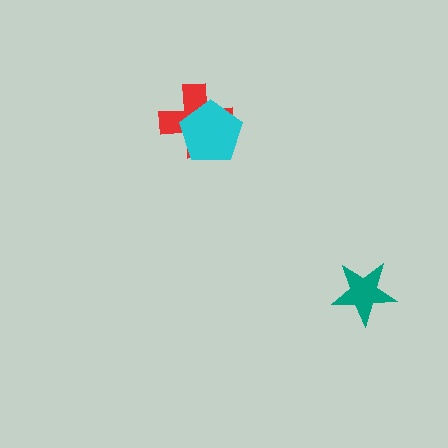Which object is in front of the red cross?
The cyan pentagon is in front of the red cross.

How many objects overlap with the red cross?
1 object overlaps with the red cross.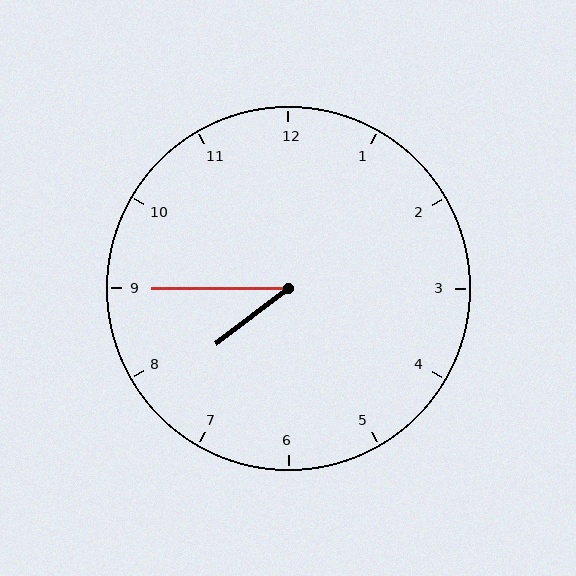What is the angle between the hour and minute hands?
Approximately 38 degrees.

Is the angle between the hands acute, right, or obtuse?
It is acute.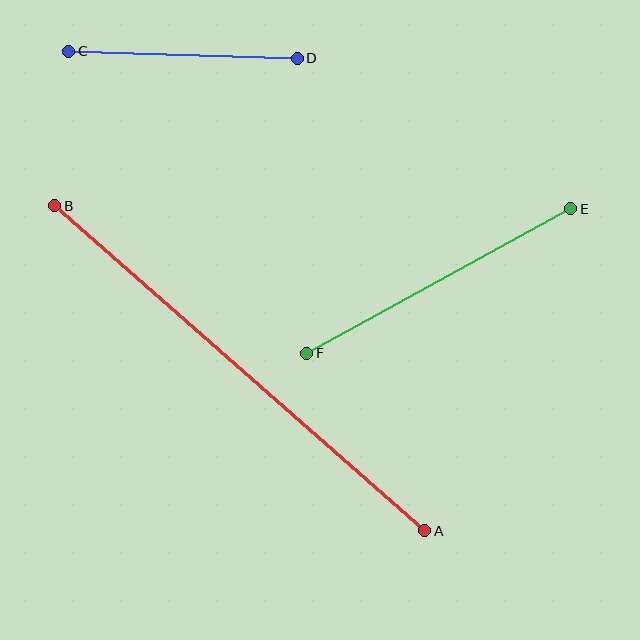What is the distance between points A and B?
The distance is approximately 492 pixels.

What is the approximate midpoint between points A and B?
The midpoint is at approximately (240, 368) pixels.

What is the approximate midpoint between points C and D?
The midpoint is at approximately (183, 55) pixels.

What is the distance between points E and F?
The distance is approximately 301 pixels.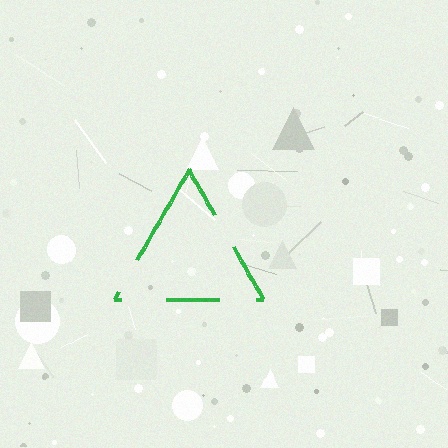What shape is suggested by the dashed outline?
The dashed outline suggests a triangle.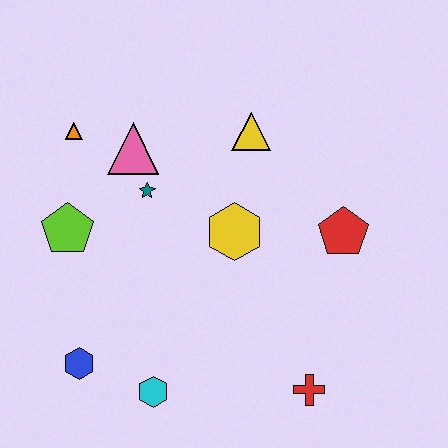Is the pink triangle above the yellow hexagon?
Yes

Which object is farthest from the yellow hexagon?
The blue hexagon is farthest from the yellow hexagon.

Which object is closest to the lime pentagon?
The teal star is closest to the lime pentagon.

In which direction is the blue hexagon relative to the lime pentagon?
The blue hexagon is below the lime pentagon.